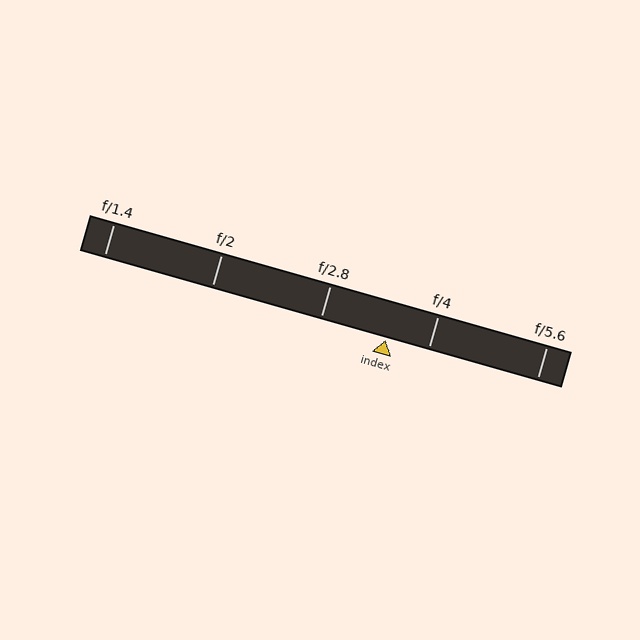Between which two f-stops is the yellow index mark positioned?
The index mark is between f/2.8 and f/4.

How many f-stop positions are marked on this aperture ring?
There are 5 f-stop positions marked.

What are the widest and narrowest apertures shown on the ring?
The widest aperture shown is f/1.4 and the narrowest is f/5.6.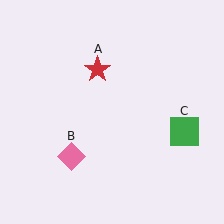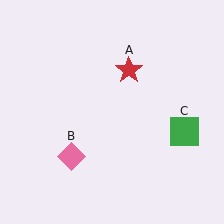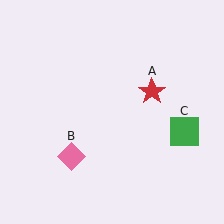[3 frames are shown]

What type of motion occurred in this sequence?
The red star (object A) rotated clockwise around the center of the scene.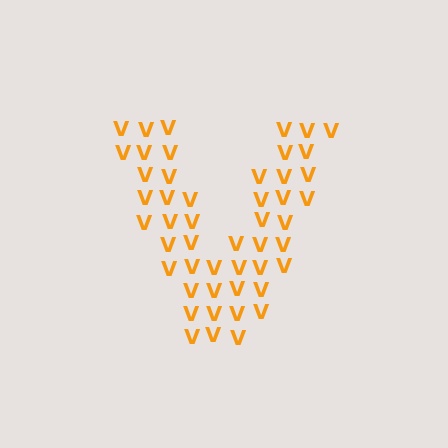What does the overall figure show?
The overall figure shows the letter V.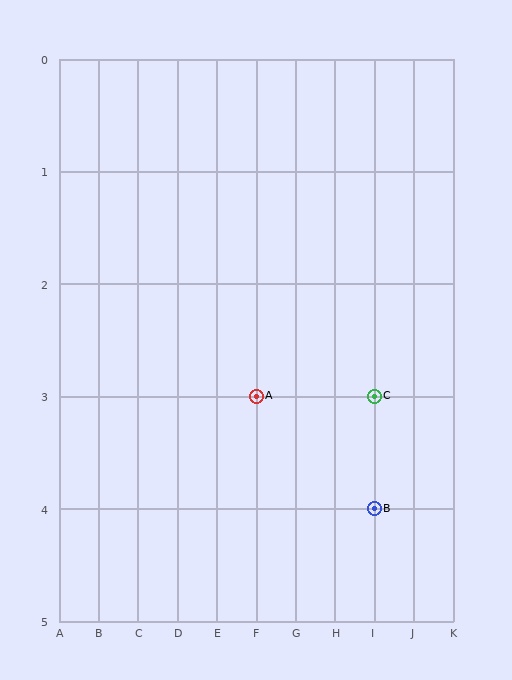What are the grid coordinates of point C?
Point C is at grid coordinates (I, 3).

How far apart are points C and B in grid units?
Points C and B are 1 row apart.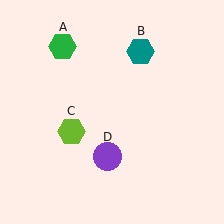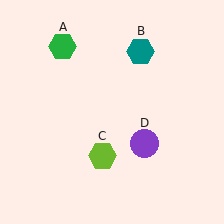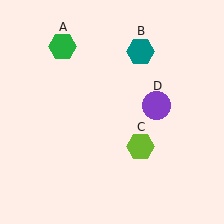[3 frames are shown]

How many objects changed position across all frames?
2 objects changed position: lime hexagon (object C), purple circle (object D).